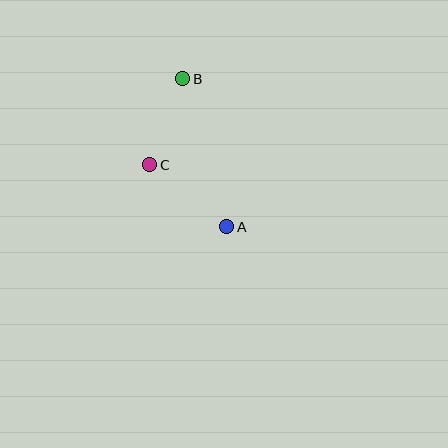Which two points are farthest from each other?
Points A and B are farthest from each other.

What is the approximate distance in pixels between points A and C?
The distance between A and C is approximately 99 pixels.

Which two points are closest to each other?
Points B and C are closest to each other.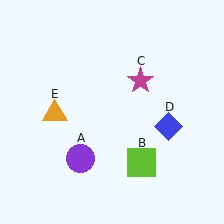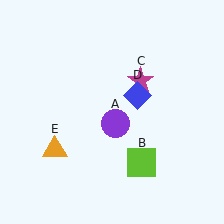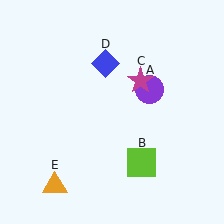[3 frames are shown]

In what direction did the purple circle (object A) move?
The purple circle (object A) moved up and to the right.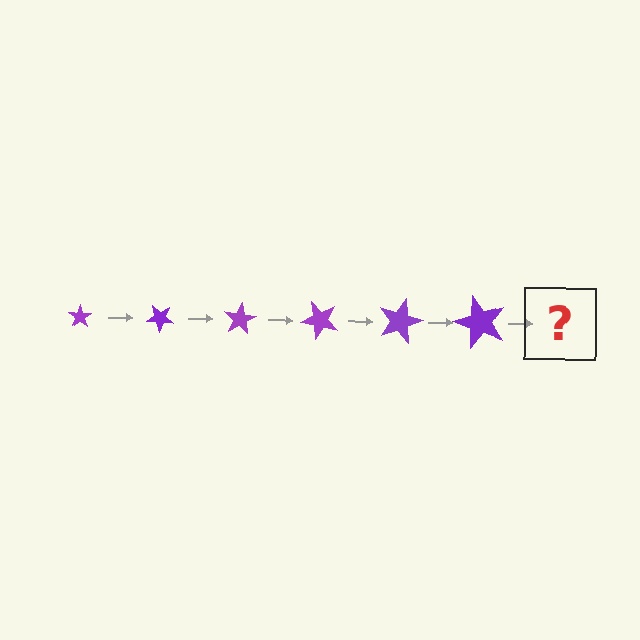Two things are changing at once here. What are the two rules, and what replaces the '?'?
The two rules are that the star grows larger each step and it rotates 40 degrees each step. The '?' should be a star, larger than the previous one and rotated 240 degrees from the start.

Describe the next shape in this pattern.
It should be a star, larger than the previous one and rotated 240 degrees from the start.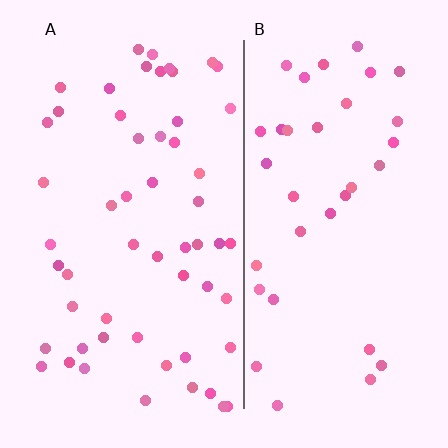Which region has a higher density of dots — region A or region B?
A (the left).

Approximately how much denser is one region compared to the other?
Approximately 1.5× — region A over region B.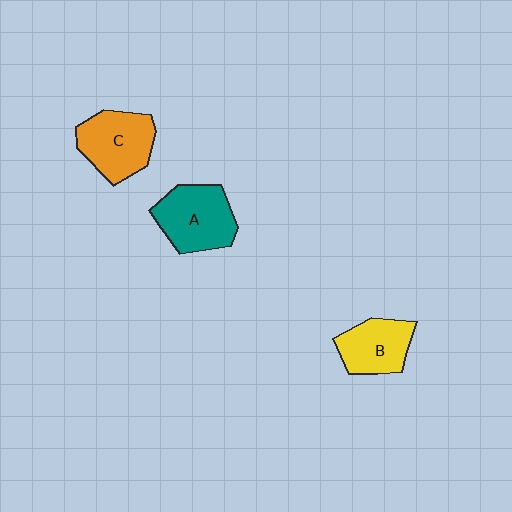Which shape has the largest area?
Shape A (teal).